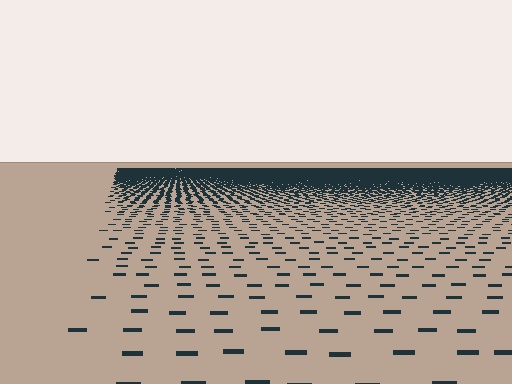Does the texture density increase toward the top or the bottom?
Density increases toward the top.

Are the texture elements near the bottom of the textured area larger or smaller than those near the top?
Larger. Near the bottom, elements are closer to the viewer and appear at a bigger on-screen size.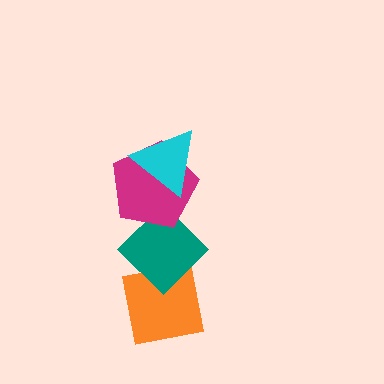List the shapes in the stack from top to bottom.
From top to bottom: the cyan triangle, the magenta pentagon, the teal diamond, the orange square.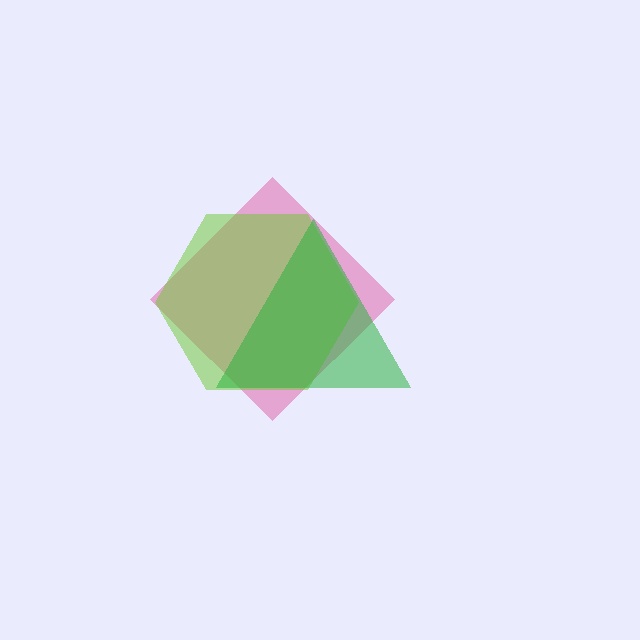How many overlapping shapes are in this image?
There are 3 overlapping shapes in the image.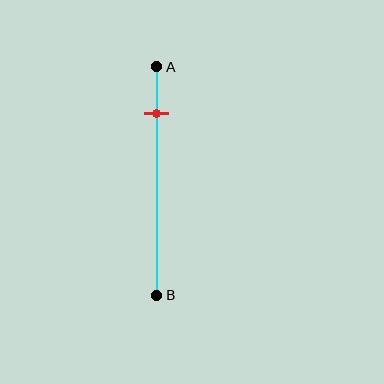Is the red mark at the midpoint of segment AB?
No, the mark is at about 20% from A, not at the 50% midpoint.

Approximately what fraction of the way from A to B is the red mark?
The red mark is approximately 20% of the way from A to B.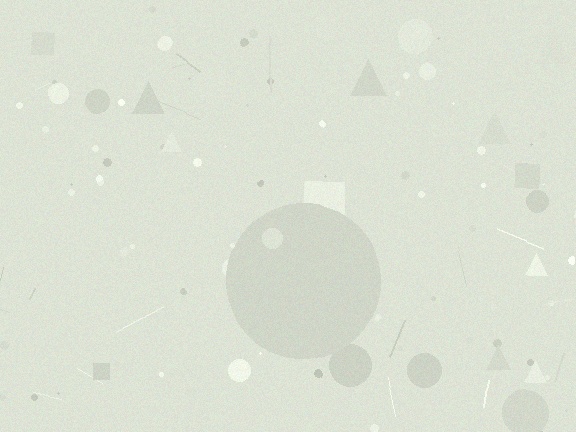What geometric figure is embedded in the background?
A circle is embedded in the background.